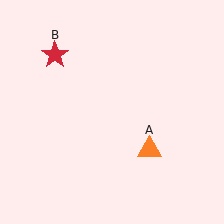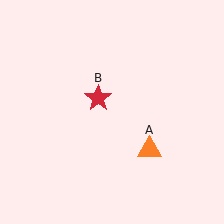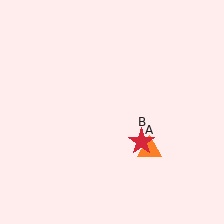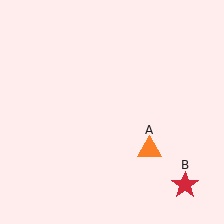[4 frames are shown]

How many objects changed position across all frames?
1 object changed position: red star (object B).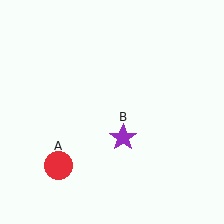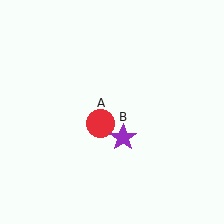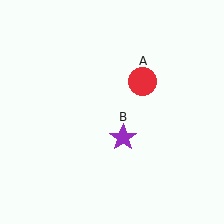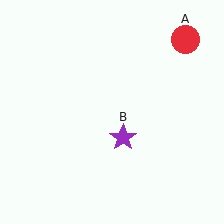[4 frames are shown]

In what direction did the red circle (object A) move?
The red circle (object A) moved up and to the right.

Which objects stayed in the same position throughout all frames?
Purple star (object B) remained stationary.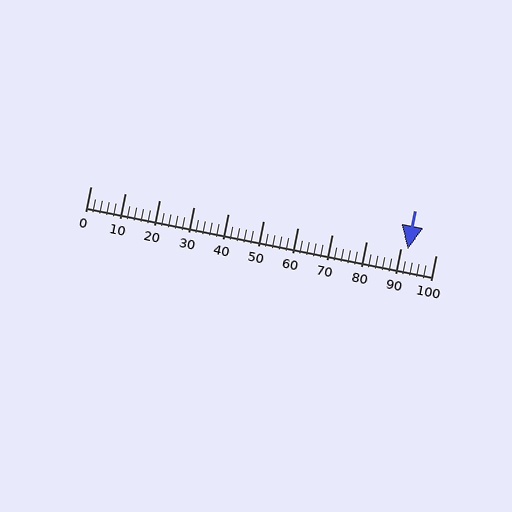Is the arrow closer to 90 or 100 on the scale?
The arrow is closer to 90.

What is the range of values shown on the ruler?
The ruler shows values from 0 to 100.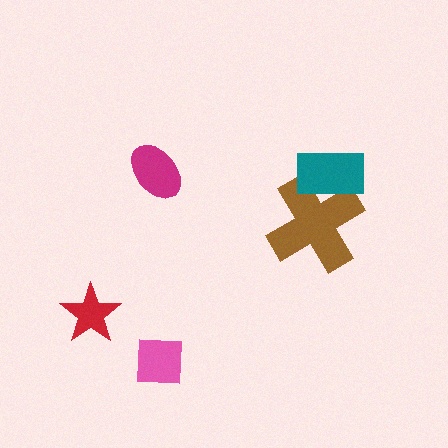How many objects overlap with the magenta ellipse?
0 objects overlap with the magenta ellipse.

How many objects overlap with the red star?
0 objects overlap with the red star.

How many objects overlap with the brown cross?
1 object overlaps with the brown cross.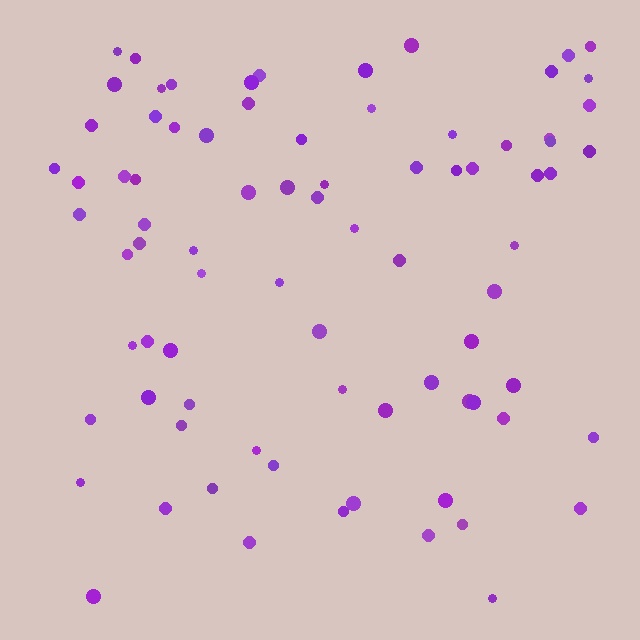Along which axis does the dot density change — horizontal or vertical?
Vertical.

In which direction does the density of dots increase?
From bottom to top, with the top side densest.